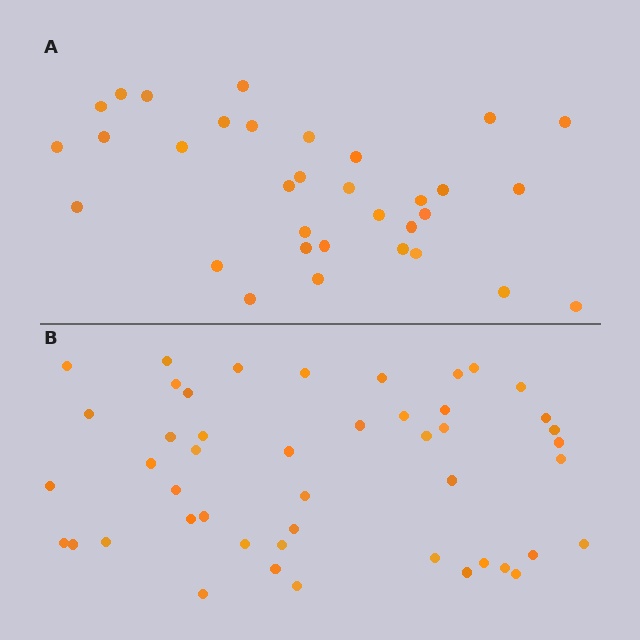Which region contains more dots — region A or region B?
Region B (the bottom region) has more dots.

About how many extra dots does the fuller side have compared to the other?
Region B has approximately 15 more dots than region A.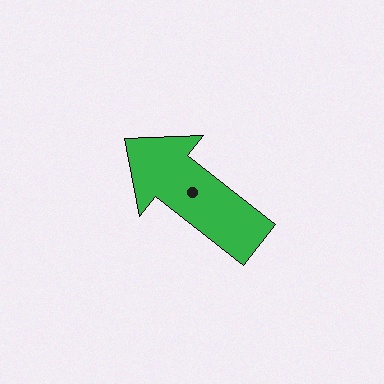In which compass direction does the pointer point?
Northwest.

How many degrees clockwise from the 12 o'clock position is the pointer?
Approximately 308 degrees.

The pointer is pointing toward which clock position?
Roughly 10 o'clock.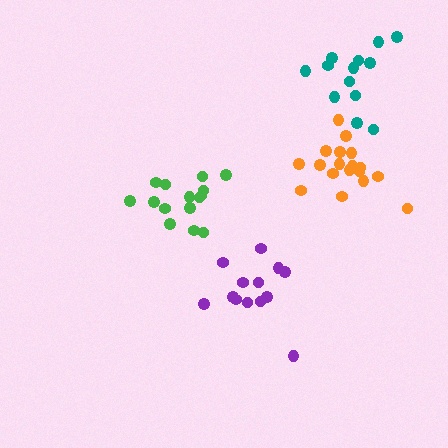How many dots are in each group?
Group 1: 18 dots, Group 2: 15 dots, Group 3: 13 dots, Group 4: 13 dots (59 total).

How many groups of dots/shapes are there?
There are 4 groups.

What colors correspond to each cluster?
The clusters are colored: orange, green, purple, teal.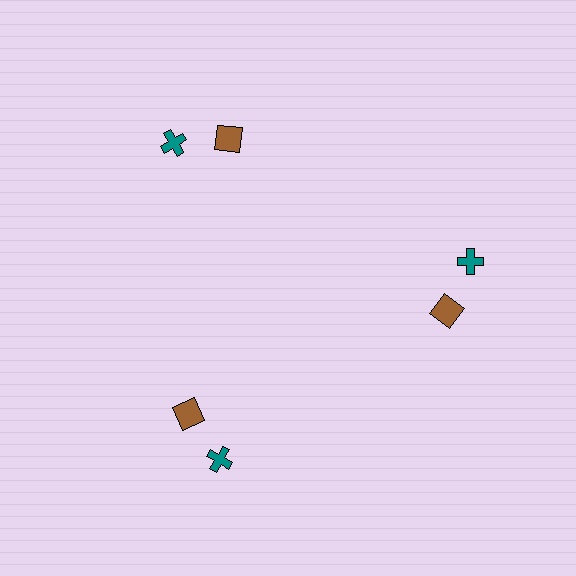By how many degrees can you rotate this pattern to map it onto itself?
The pattern maps onto itself every 120 degrees of rotation.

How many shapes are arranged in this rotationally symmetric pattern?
There are 6 shapes, arranged in 3 groups of 2.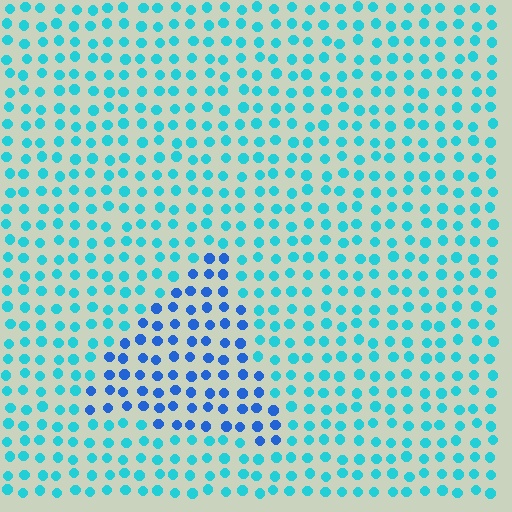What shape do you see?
I see a triangle.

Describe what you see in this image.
The image is filled with small cyan elements in a uniform arrangement. A triangle-shaped region is visible where the elements are tinted to a slightly different hue, forming a subtle color boundary.